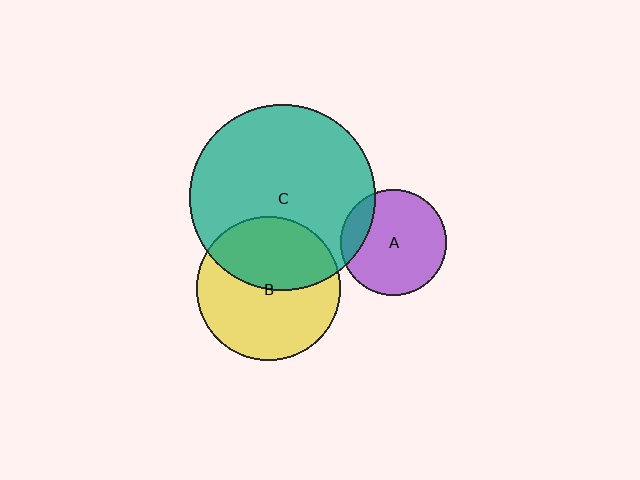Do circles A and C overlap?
Yes.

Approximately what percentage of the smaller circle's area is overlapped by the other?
Approximately 15%.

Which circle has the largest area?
Circle C (teal).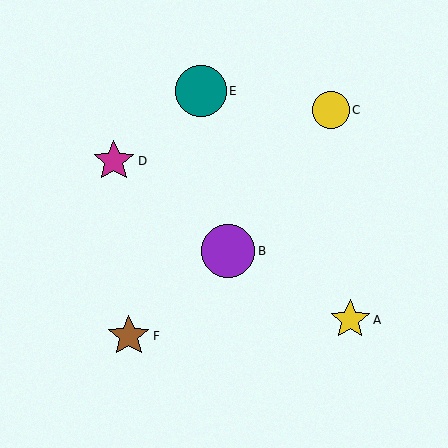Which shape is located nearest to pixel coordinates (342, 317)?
The yellow star (labeled A) at (350, 320) is nearest to that location.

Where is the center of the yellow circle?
The center of the yellow circle is at (331, 110).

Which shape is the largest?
The purple circle (labeled B) is the largest.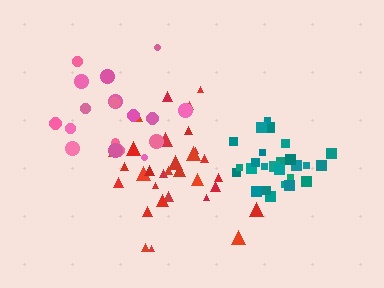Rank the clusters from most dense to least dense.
teal, red, pink.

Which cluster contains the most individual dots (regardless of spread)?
Red (31).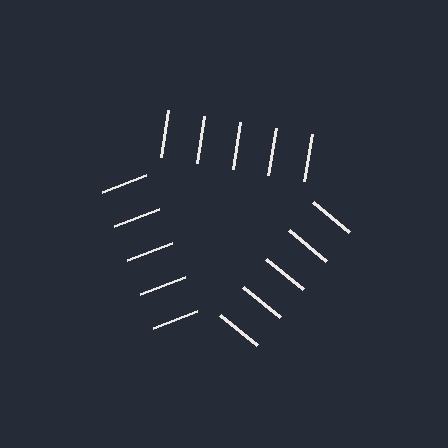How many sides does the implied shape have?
3 sides — the line-ends trace a triangle.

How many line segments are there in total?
15 — 5 along each of the 3 edges.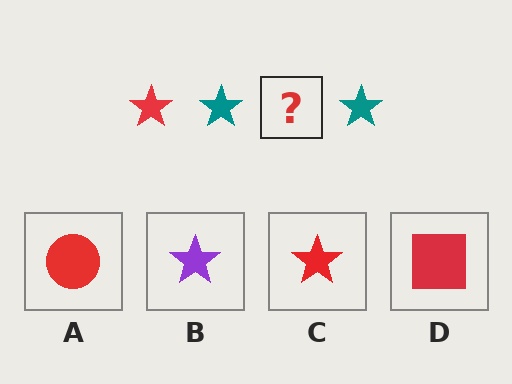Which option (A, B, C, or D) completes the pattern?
C.